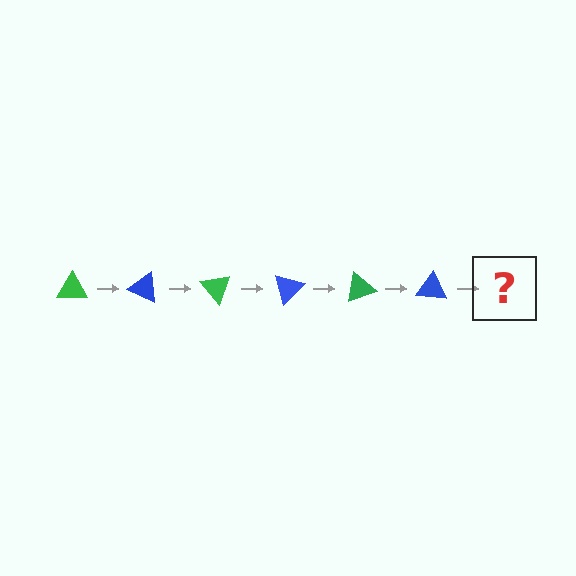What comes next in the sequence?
The next element should be a green triangle, rotated 150 degrees from the start.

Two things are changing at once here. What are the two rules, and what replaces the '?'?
The two rules are that it rotates 25 degrees each step and the color cycles through green and blue. The '?' should be a green triangle, rotated 150 degrees from the start.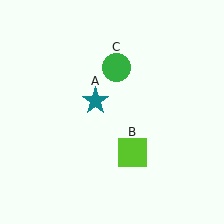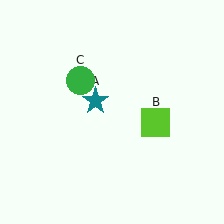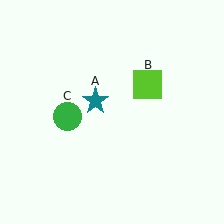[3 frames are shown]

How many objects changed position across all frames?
2 objects changed position: lime square (object B), green circle (object C).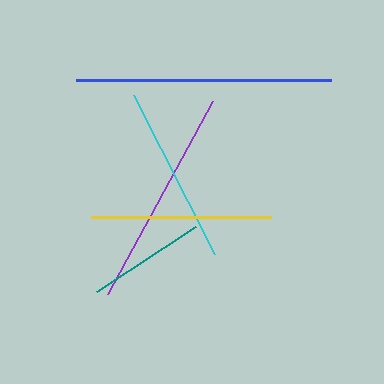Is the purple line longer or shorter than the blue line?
The blue line is longer than the purple line.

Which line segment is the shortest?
The teal line is the shortest at approximately 119 pixels.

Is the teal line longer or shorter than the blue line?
The blue line is longer than the teal line.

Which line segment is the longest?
The blue line is the longest at approximately 255 pixels.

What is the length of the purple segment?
The purple segment is approximately 219 pixels long.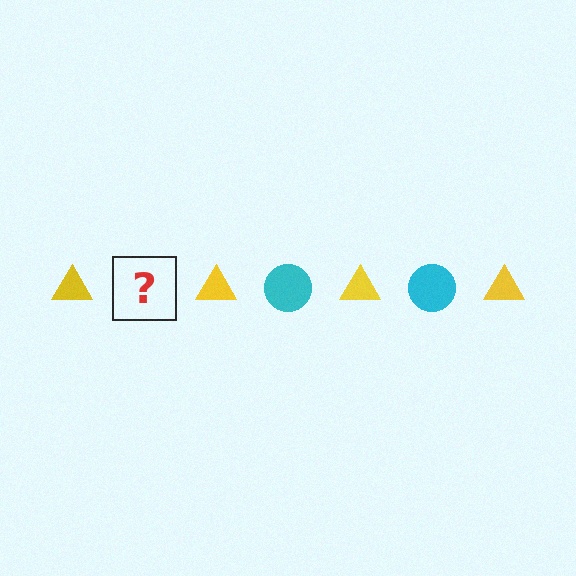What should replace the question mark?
The question mark should be replaced with a cyan circle.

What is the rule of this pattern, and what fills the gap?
The rule is that the pattern alternates between yellow triangle and cyan circle. The gap should be filled with a cyan circle.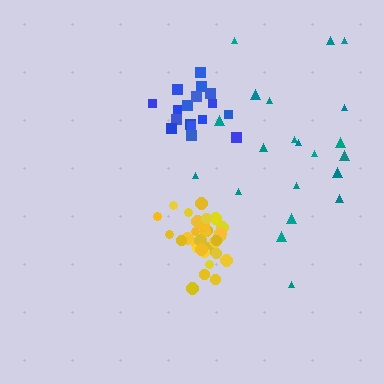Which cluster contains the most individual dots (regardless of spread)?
Yellow (33).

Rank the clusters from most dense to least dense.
yellow, blue, teal.